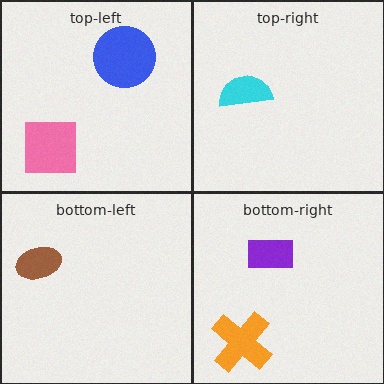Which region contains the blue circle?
The top-left region.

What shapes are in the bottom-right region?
The purple rectangle, the orange cross.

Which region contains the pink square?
The top-left region.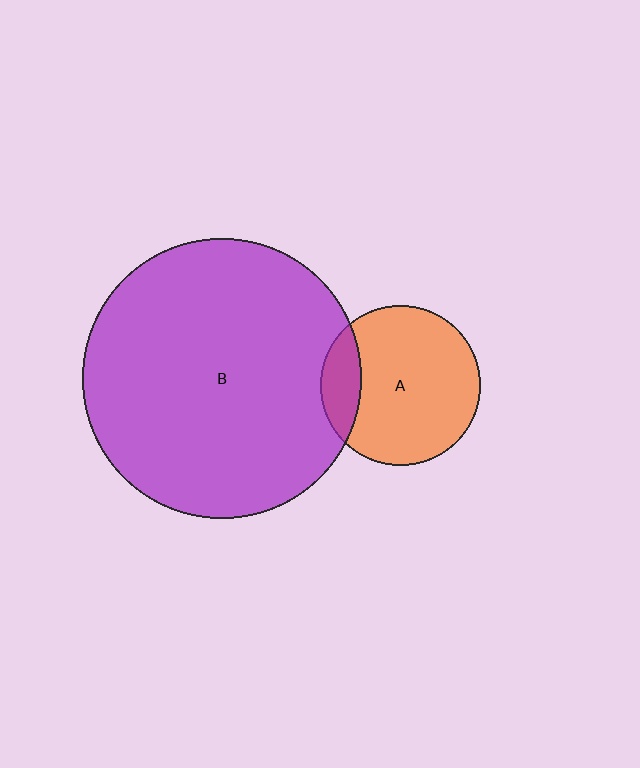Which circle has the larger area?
Circle B (purple).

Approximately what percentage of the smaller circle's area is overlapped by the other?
Approximately 15%.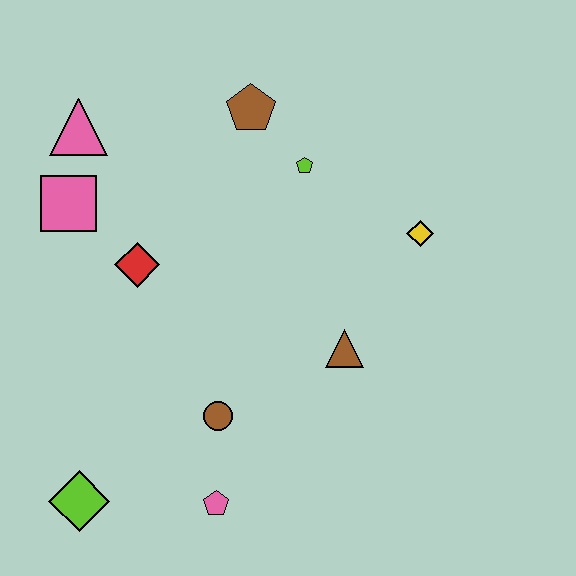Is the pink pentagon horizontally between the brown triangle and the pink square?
Yes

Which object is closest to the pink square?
The pink triangle is closest to the pink square.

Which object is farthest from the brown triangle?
The pink triangle is farthest from the brown triangle.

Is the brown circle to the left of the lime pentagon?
Yes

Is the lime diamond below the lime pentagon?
Yes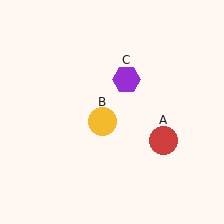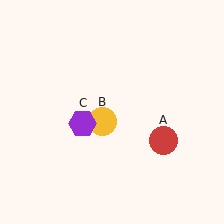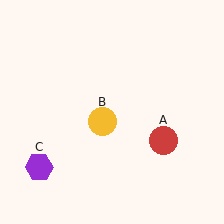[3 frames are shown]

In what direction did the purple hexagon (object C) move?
The purple hexagon (object C) moved down and to the left.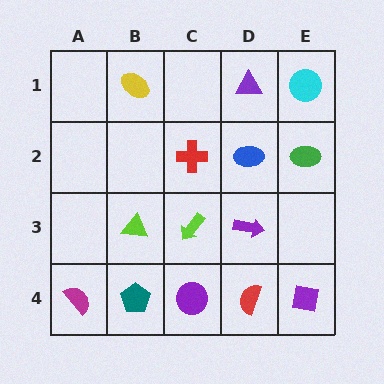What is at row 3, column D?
A purple arrow.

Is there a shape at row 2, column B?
No, that cell is empty.